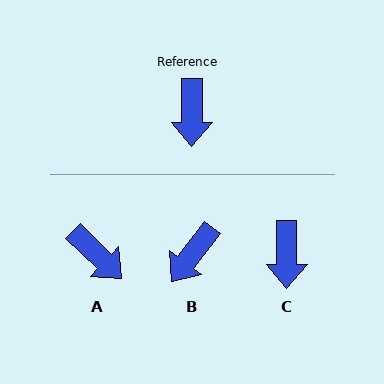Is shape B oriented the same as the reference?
No, it is off by about 38 degrees.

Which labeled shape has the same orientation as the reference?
C.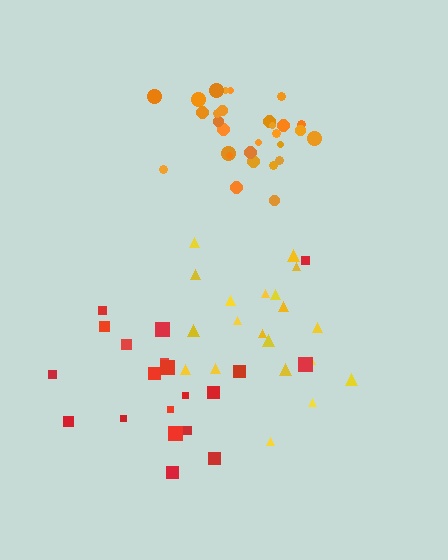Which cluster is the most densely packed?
Orange.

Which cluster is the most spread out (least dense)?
Red.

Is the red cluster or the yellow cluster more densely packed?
Yellow.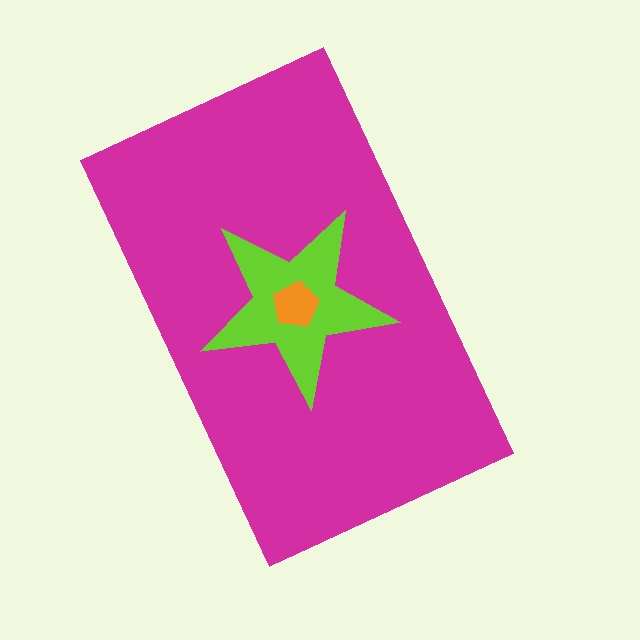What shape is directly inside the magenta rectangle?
The lime star.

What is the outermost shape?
The magenta rectangle.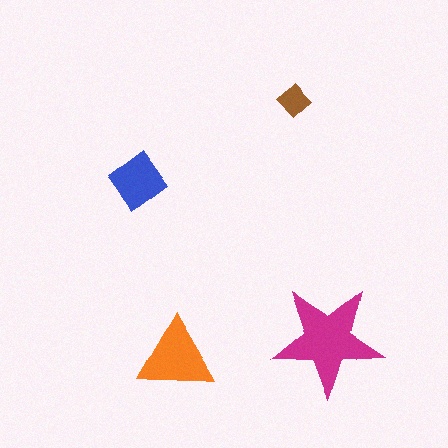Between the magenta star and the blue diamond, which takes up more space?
The magenta star.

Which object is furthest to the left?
The blue diamond is leftmost.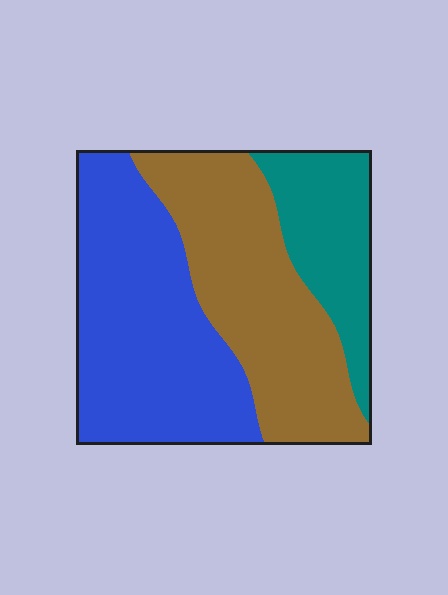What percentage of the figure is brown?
Brown covers 38% of the figure.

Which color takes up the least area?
Teal, at roughly 20%.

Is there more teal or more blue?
Blue.